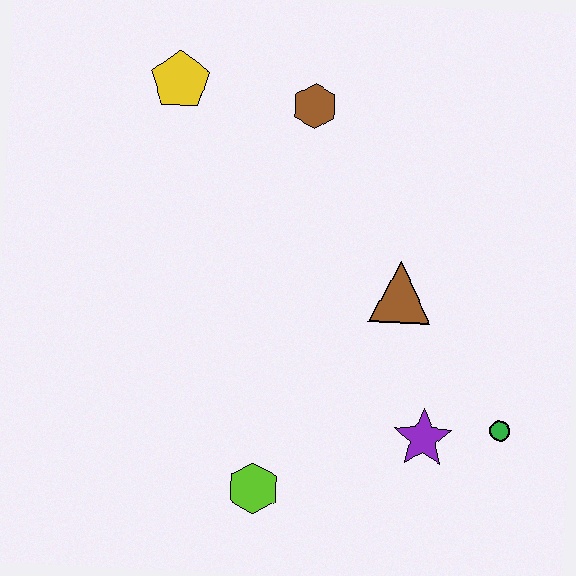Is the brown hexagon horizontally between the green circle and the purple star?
No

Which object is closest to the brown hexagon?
The yellow pentagon is closest to the brown hexagon.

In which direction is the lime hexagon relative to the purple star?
The lime hexagon is to the left of the purple star.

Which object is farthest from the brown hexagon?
The lime hexagon is farthest from the brown hexagon.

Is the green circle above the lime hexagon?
Yes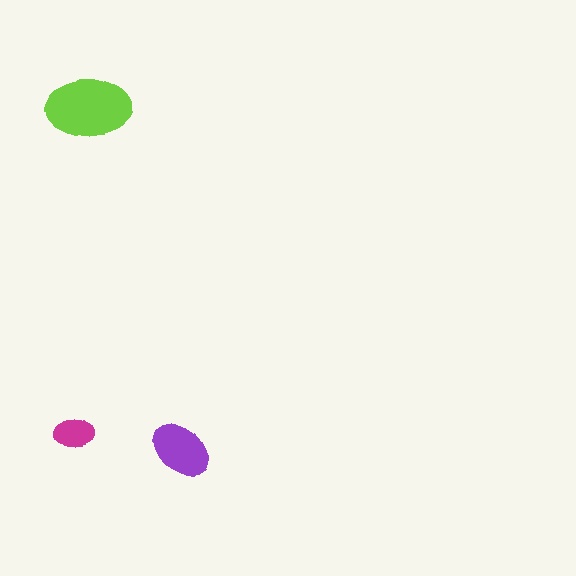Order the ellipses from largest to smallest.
the lime one, the purple one, the magenta one.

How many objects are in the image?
There are 3 objects in the image.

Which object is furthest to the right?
The purple ellipse is rightmost.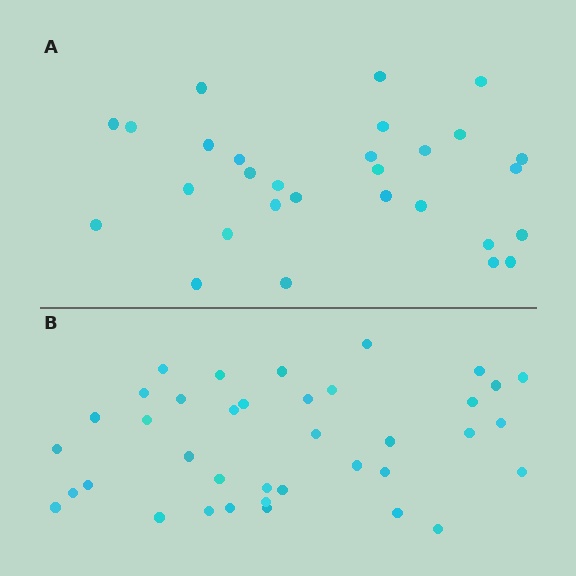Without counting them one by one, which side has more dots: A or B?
Region B (the bottom region) has more dots.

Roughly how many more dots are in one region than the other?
Region B has roughly 8 or so more dots than region A.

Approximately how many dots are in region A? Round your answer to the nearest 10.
About 30 dots. (The exact count is 29, which rounds to 30.)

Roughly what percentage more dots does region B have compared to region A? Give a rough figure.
About 30% more.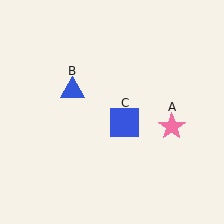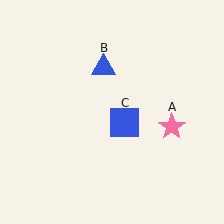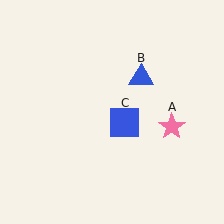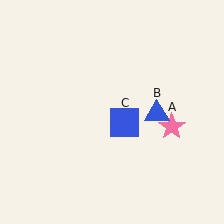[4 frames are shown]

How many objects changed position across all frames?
1 object changed position: blue triangle (object B).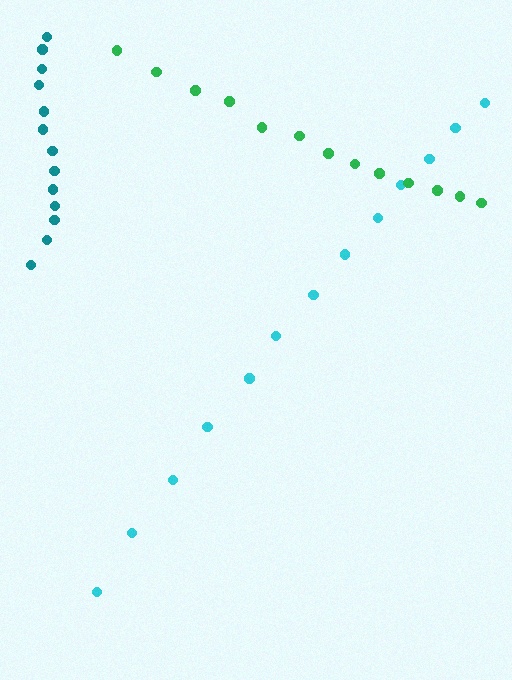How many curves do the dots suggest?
There are 3 distinct paths.